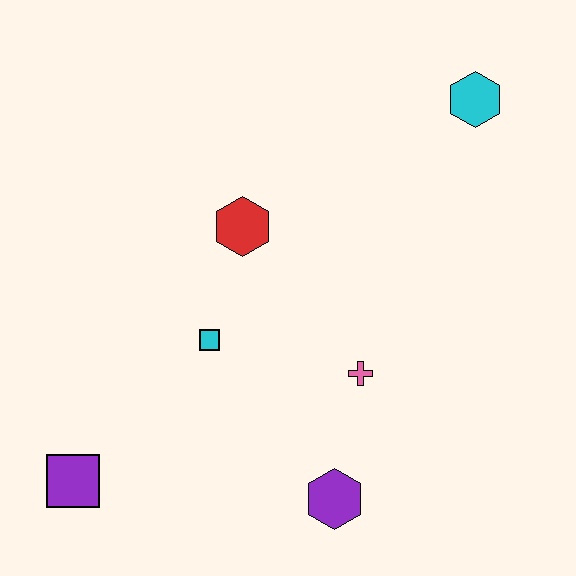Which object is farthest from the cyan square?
The cyan hexagon is farthest from the cyan square.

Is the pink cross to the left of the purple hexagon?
No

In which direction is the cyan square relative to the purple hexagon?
The cyan square is above the purple hexagon.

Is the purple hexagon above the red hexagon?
No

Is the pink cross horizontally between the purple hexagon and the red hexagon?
No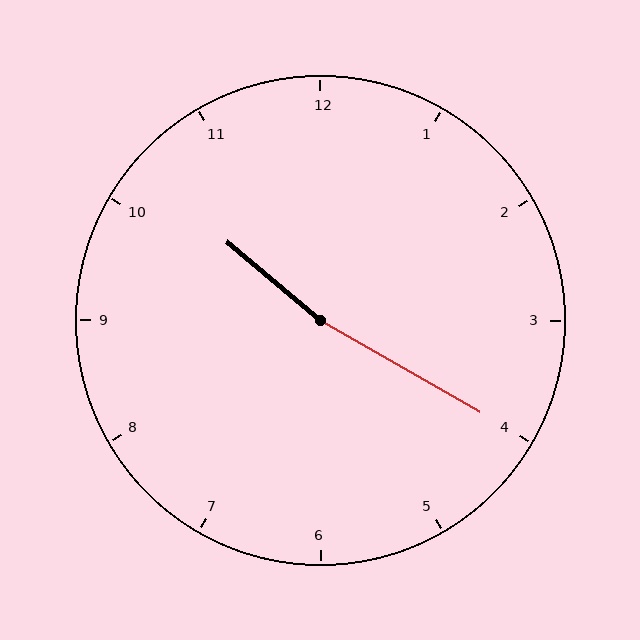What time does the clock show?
10:20.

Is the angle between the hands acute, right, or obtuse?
It is obtuse.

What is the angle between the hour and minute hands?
Approximately 170 degrees.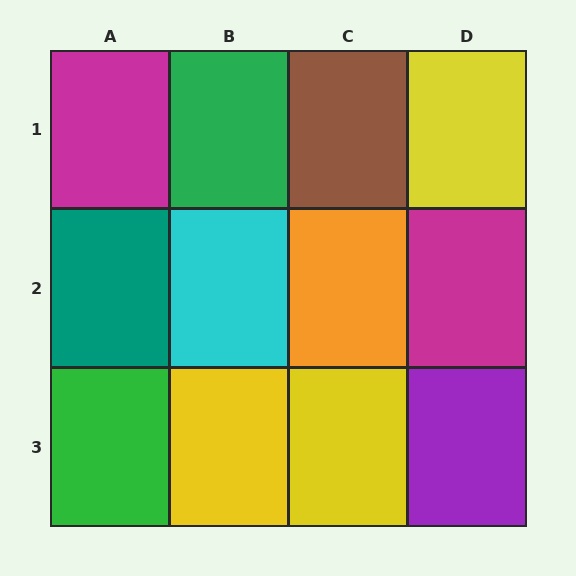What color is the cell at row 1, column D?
Yellow.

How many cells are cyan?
1 cell is cyan.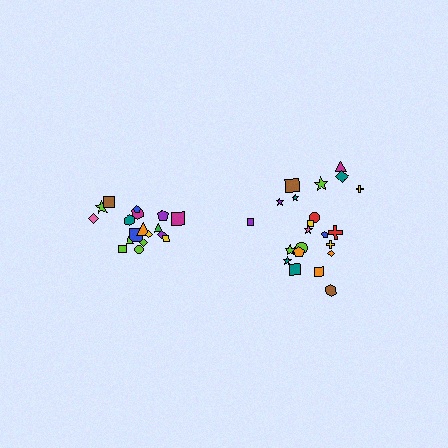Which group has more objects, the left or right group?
The right group.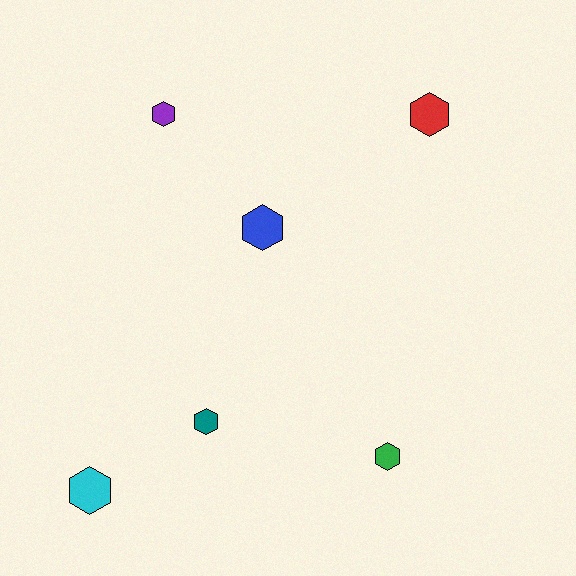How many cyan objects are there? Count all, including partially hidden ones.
There is 1 cyan object.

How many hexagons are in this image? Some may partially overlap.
There are 6 hexagons.